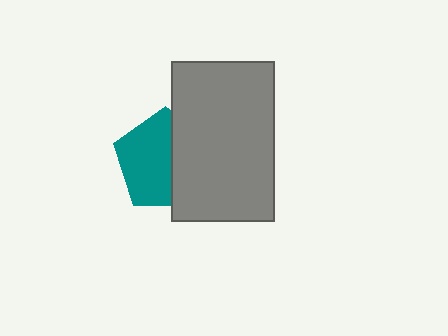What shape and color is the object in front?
The object in front is a gray rectangle.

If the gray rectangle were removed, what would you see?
You would see the complete teal pentagon.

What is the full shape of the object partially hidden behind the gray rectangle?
The partially hidden object is a teal pentagon.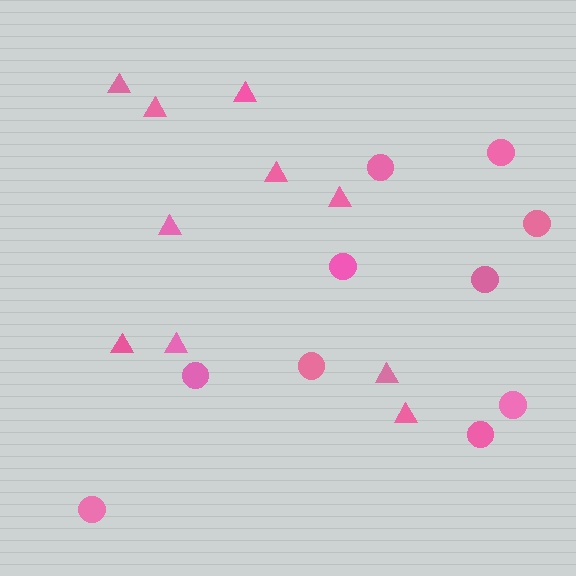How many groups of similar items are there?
There are 2 groups: one group of circles (10) and one group of triangles (10).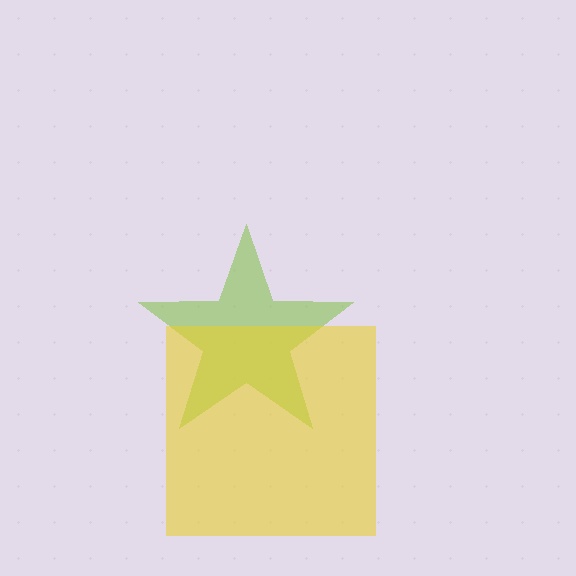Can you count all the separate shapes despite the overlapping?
Yes, there are 2 separate shapes.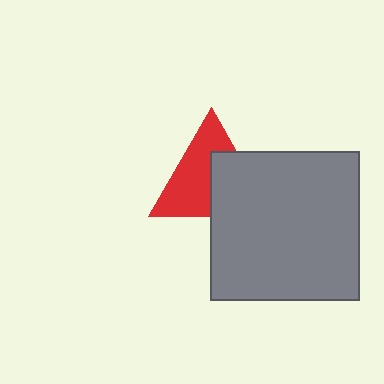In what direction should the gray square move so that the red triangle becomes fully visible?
The gray square should move toward the lower-right. That is the shortest direction to clear the overlap and leave the red triangle fully visible.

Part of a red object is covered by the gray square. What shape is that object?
It is a triangle.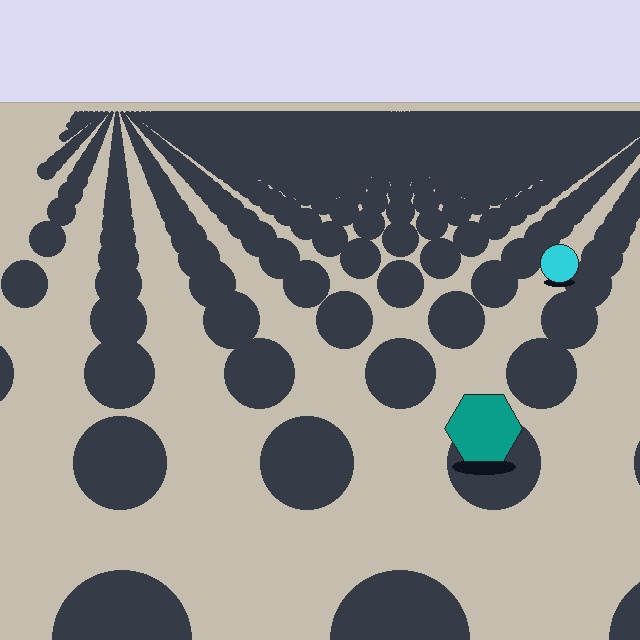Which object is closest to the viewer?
The teal hexagon is closest. The texture marks near it are larger and more spread out.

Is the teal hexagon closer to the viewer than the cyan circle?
Yes. The teal hexagon is closer — you can tell from the texture gradient: the ground texture is coarser near it.